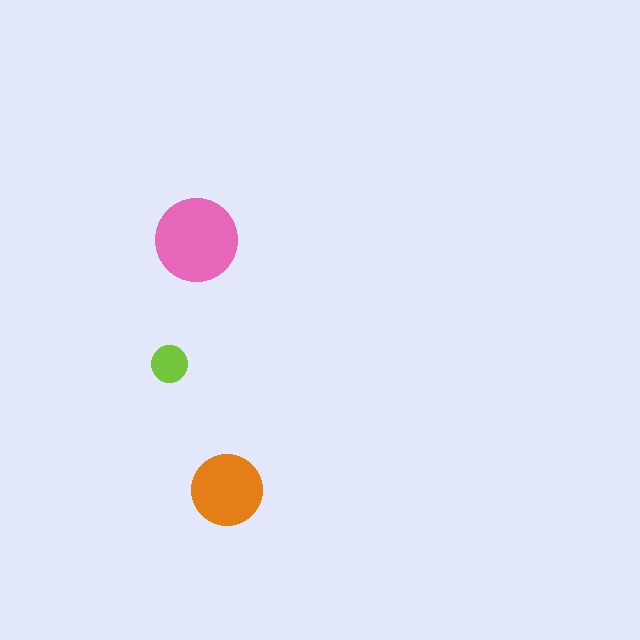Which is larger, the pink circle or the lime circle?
The pink one.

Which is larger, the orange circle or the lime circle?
The orange one.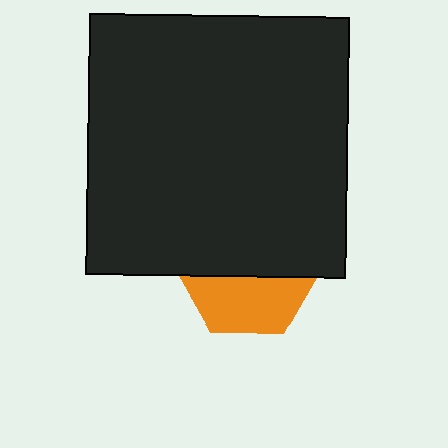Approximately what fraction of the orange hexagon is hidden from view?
Roughly 58% of the orange hexagon is hidden behind the black square.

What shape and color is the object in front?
The object in front is a black square.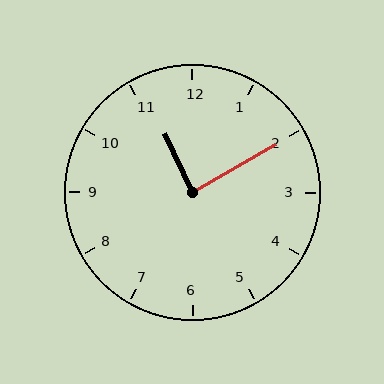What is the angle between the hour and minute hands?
Approximately 85 degrees.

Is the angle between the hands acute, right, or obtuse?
It is right.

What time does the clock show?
11:10.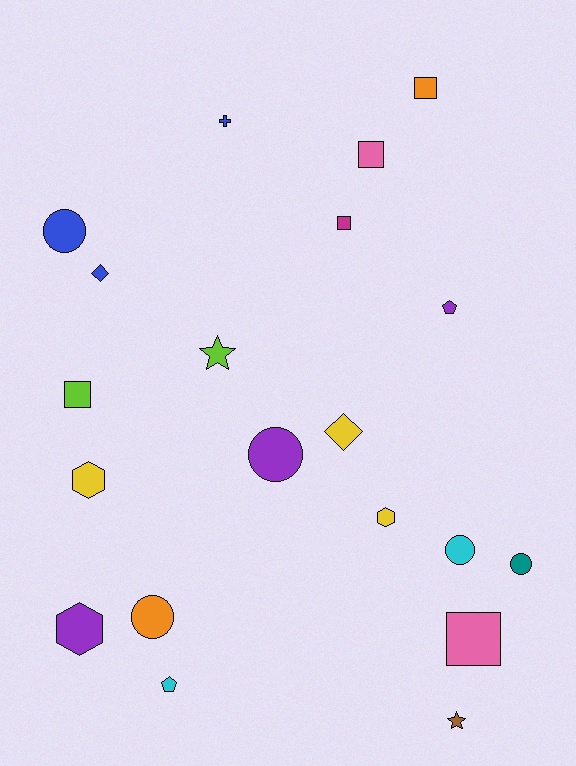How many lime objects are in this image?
There are 2 lime objects.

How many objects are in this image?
There are 20 objects.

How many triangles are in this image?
There are no triangles.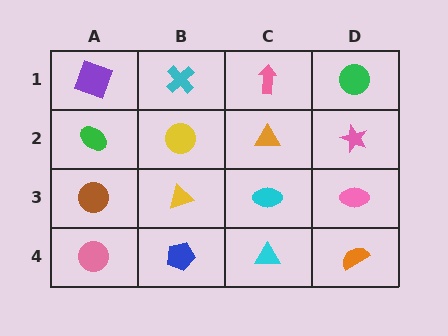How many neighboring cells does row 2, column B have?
4.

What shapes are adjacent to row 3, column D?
A pink star (row 2, column D), an orange semicircle (row 4, column D), a cyan ellipse (row 3, column C).